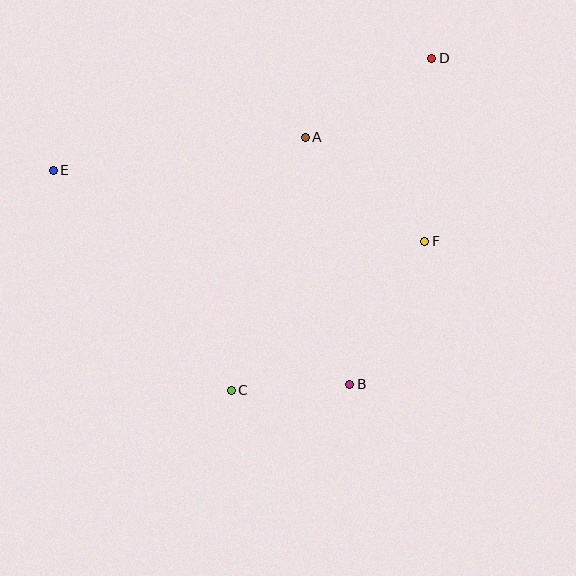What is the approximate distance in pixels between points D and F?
The distance between D and F is approximately 183 pixels.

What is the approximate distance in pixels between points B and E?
The distance between B and E is approximately 365 pixels.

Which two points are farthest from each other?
Points D and E are farthest from each other.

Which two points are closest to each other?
Points B and C are closest to each other.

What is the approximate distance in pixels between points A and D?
The distance between A and D is approximately 149 pixels.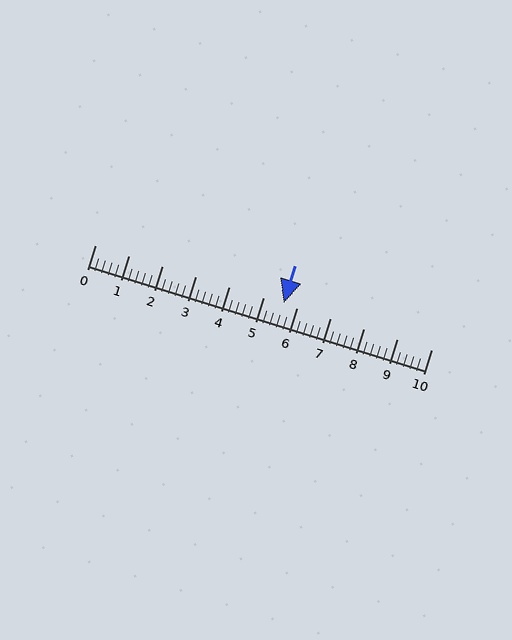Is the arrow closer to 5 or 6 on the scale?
The arrow is closer to 6.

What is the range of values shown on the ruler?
The ruler shows values from 0 to 10.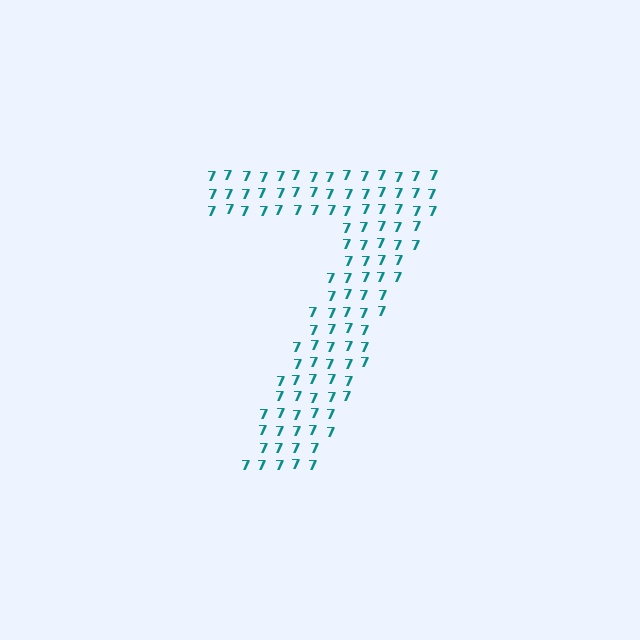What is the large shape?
The large shape is the digit 7.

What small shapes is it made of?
It is made of small digit 7's.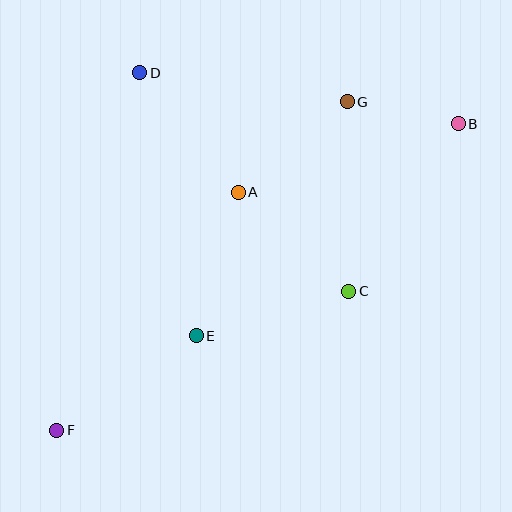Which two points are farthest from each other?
Points B and F are farthest from each other.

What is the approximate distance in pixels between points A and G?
The distance between A and G is approximately 141 pixels.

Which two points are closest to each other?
Points B and G are closest to each other.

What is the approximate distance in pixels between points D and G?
The distance between D and G is approximately 209 pixels.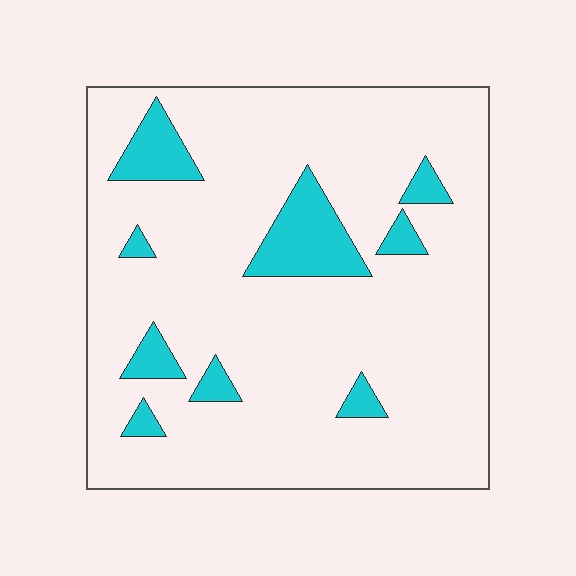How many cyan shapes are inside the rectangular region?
9.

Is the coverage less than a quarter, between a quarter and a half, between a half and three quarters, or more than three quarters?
Less than a quarter.